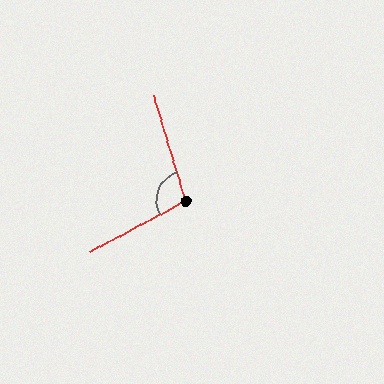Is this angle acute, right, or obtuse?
It is obtuse.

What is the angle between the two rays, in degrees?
Approximately 101 degrees.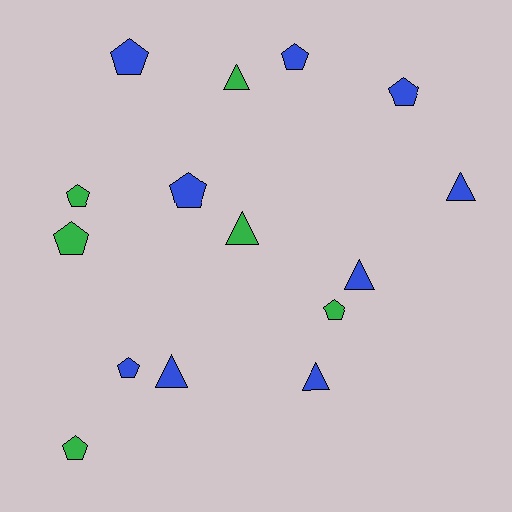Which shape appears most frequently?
Pentagon, with 9 objects.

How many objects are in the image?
There are 15 objects.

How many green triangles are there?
There are 2 green triangles.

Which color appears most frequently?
Blue, with 9 objects.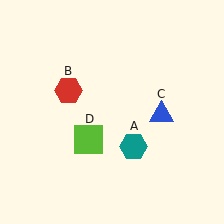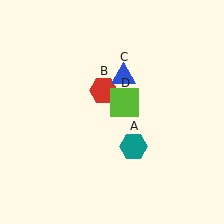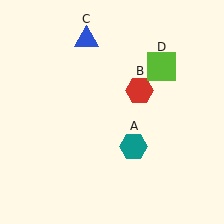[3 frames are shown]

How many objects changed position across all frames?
3 objects changed position: red hexagon (object B), blue triangle (object C), lime square (object D).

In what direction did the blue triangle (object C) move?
The blue triangle (object C) moved up and to the left.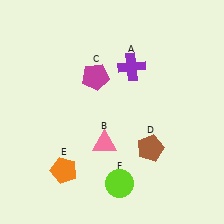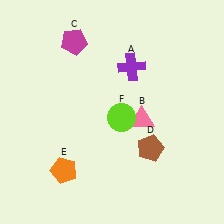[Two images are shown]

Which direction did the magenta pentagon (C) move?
The magenta pentagon (C) moved up.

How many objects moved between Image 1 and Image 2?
3 objects moved between the two images.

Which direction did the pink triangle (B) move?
The pink triangle (B) moved right.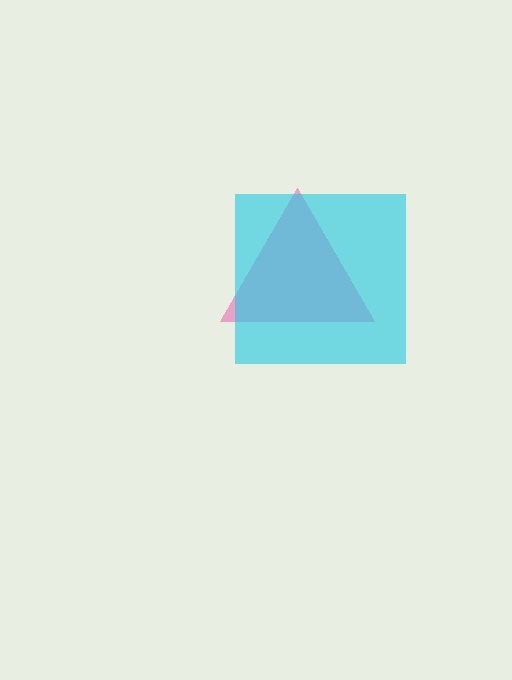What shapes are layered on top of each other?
The layered shapes are: a pink triangle, a cyan square.